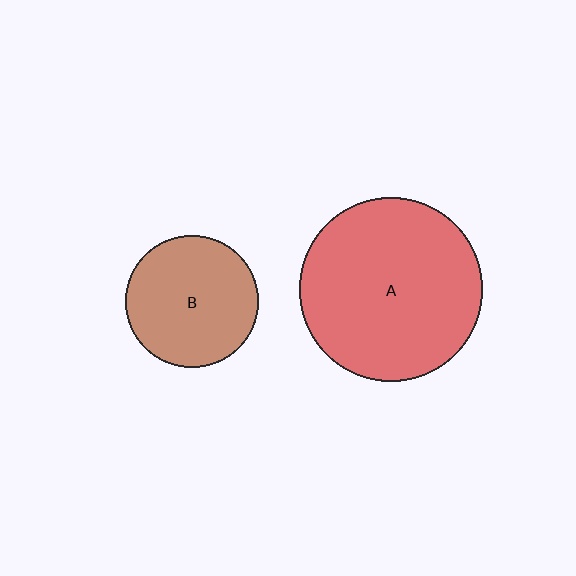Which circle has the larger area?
Circle A (red).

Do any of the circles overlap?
No, none of the circles overlap.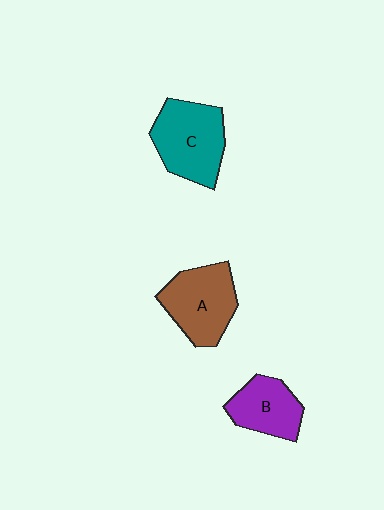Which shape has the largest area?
Shape C (teal).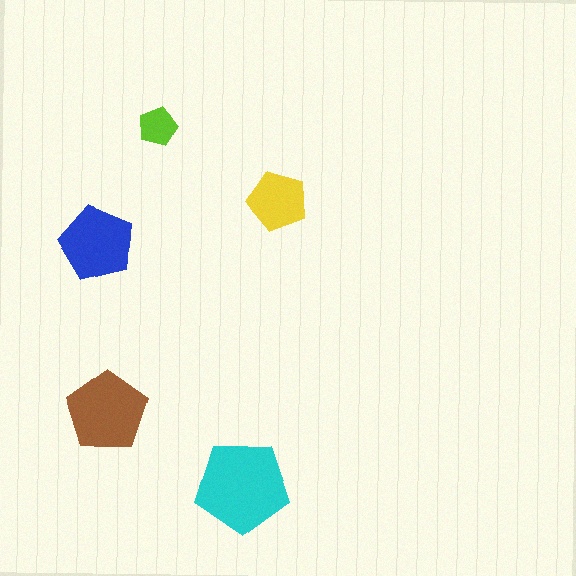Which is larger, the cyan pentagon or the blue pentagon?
The cyan one.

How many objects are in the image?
There are 5 objects in the image.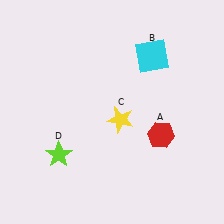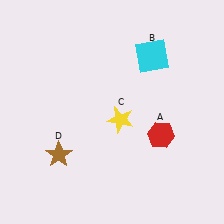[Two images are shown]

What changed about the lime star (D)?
In Image 1, D is lime. In Image 2, it changed to brown.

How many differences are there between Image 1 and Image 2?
There is 1 difference between the two images.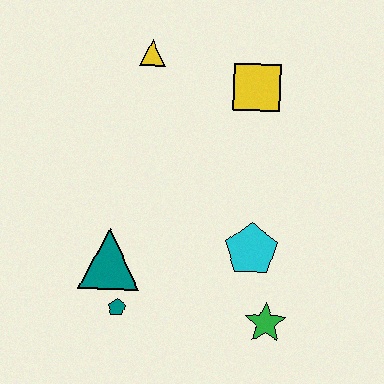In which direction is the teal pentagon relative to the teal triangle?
The teal pentagon is below the teal triangle.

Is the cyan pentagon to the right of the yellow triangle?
Yes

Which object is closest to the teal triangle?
The teal pentagon is closest to the teal triangle.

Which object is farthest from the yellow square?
The teal pentagon is farthest from the yellow square.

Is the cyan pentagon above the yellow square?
No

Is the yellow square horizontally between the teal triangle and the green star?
Yes